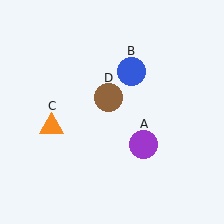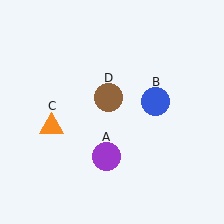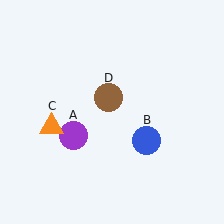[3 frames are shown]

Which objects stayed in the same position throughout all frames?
Orange triangle (object C) and brown circle (object D) remained stationary.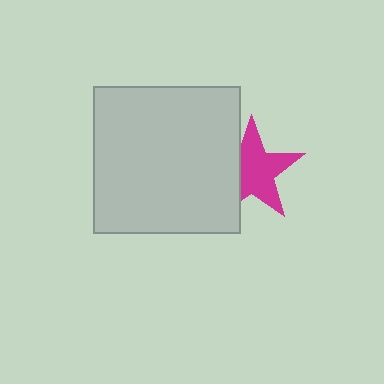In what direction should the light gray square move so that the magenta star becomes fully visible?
The light gray square should move left. That is the shortest direction to clear the overlap and leave the magenta star fully visible.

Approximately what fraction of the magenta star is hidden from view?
Roughly 31% of the magenta star is hidden behind the light gray square.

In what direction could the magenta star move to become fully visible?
The magenta star could move right. That would shift it out from behind the light gray square entirely.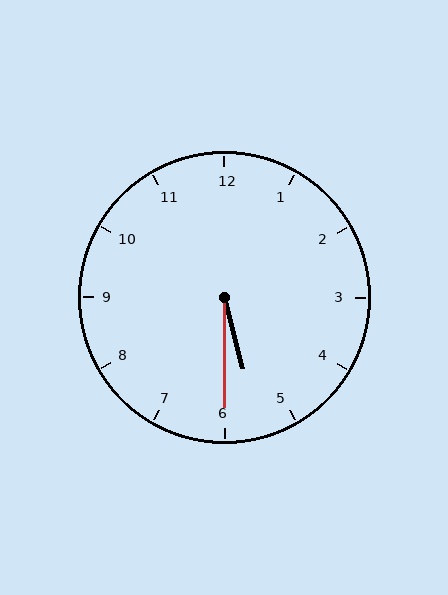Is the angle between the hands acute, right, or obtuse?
It is acute.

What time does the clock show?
5:30.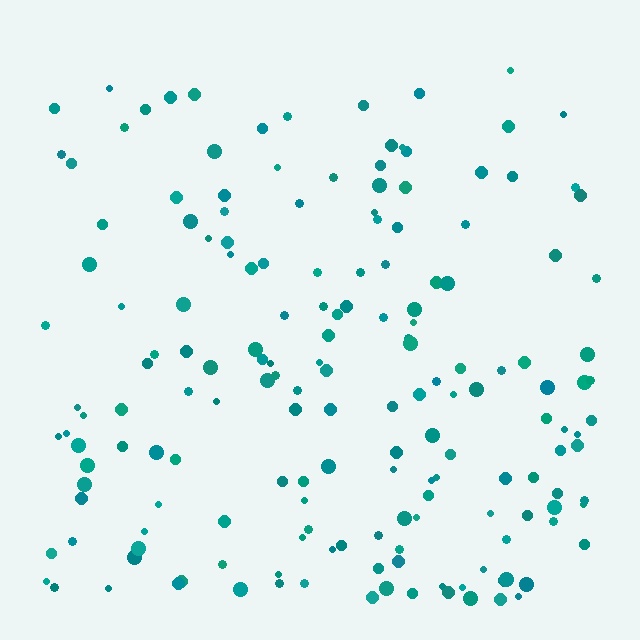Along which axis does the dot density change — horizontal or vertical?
Vertical.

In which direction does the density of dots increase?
From top to bottom, with the bottom side densest.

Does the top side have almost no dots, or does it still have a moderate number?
Still a moderate number, just noticeably fewer than the bottom.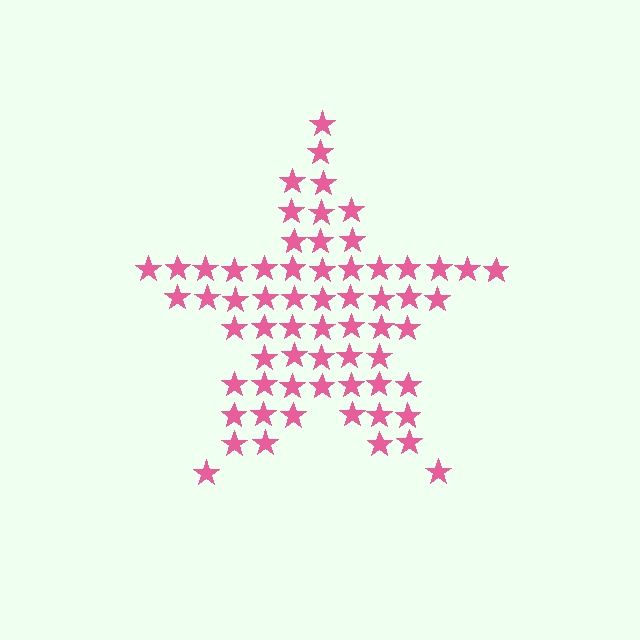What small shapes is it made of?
It is made of small stars.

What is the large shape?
The large shape is a star.